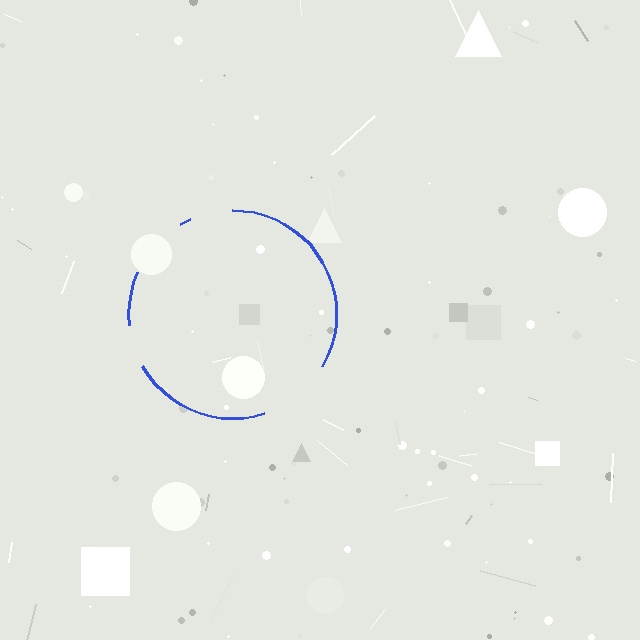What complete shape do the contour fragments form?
The contour fragments form a circle.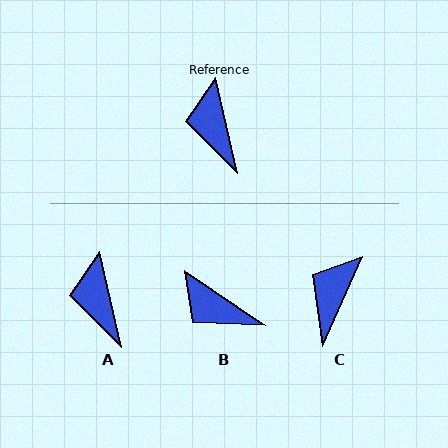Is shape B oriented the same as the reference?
No, it is off by about 43 degrees.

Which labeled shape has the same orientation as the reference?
A.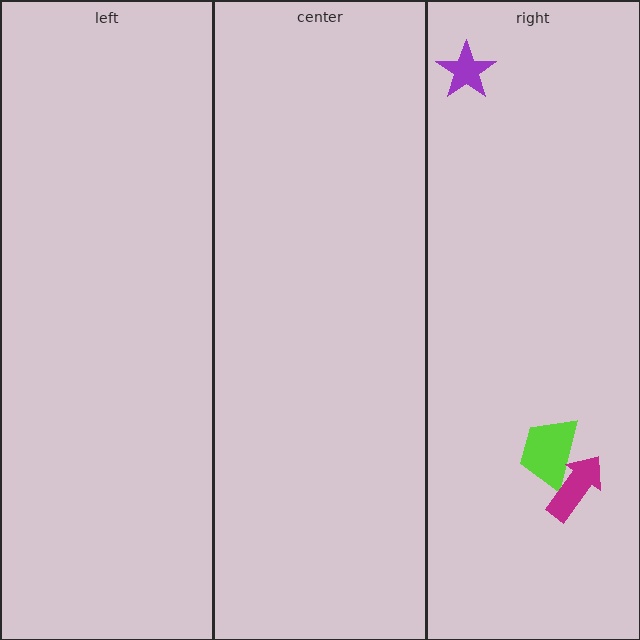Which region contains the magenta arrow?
The right region.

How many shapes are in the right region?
3.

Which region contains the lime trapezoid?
The right region.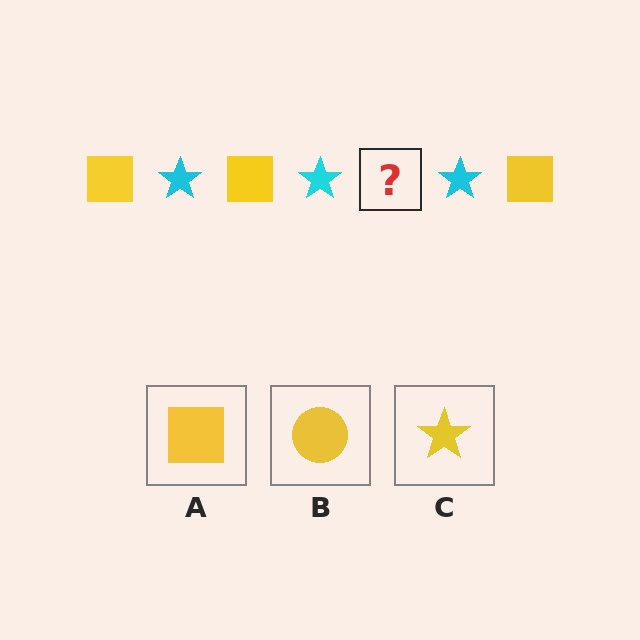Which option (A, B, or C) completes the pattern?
A.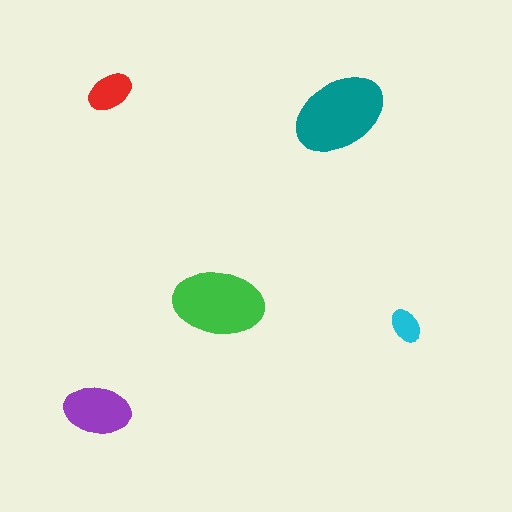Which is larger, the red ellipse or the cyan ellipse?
The red one.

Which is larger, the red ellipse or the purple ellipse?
The purple one.